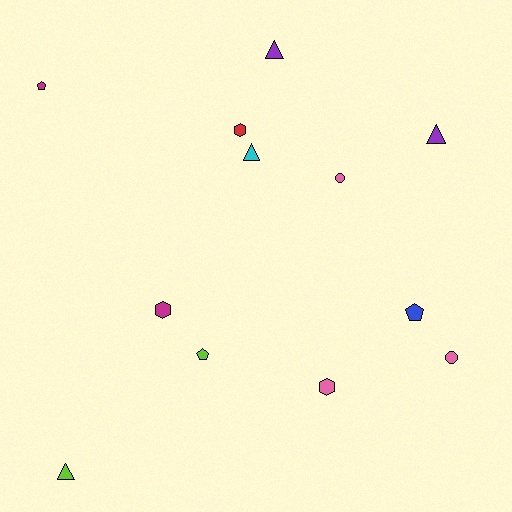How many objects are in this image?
There are 12 objects.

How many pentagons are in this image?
There are 3 pentagons.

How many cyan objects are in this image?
There is 1 cyan object.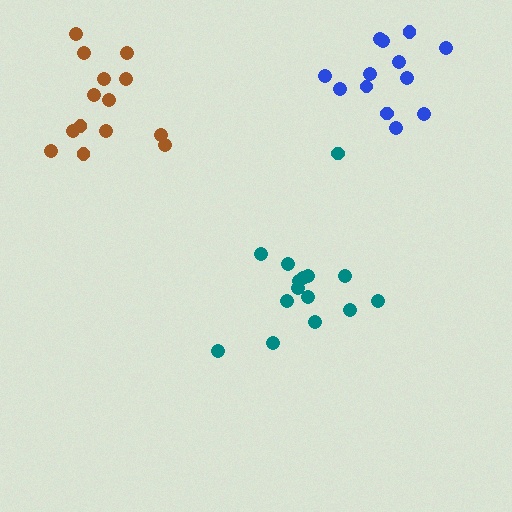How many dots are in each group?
Group 1: 15 dots, Group 2: 13 dots, Group 3: 14 dots (42 total).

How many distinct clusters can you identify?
There are 3 distinct clusters.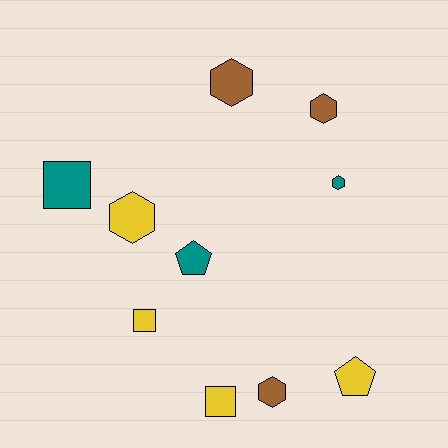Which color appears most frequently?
Yellow, with 4 objects.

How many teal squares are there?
There is 1 teal square.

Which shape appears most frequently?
Hexagon, with 5 objects.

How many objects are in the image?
There are 10 objects.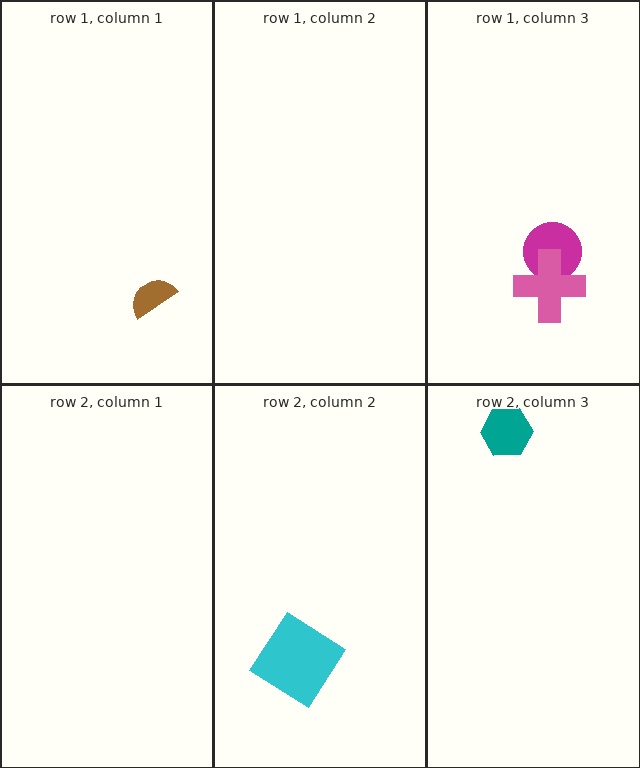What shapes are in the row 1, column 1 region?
The brown semicircle.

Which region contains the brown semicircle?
The row 1, column 1 region.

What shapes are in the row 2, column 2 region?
The cyan diamond.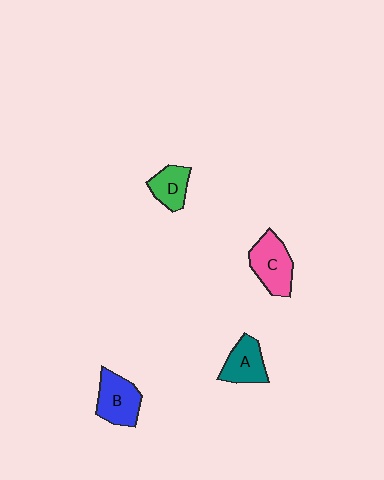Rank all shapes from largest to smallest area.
From largest to smallest: C (pink), B (blue), A (teal), D (green).